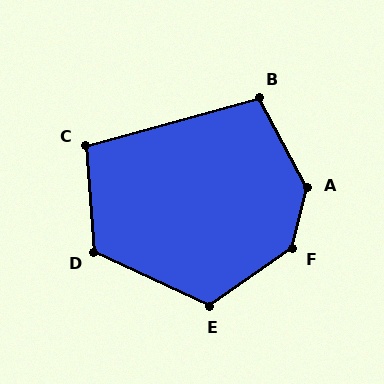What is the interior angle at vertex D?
Approximately 119 degrees (obtuse).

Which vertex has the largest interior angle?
F, at approximately 138 degrees.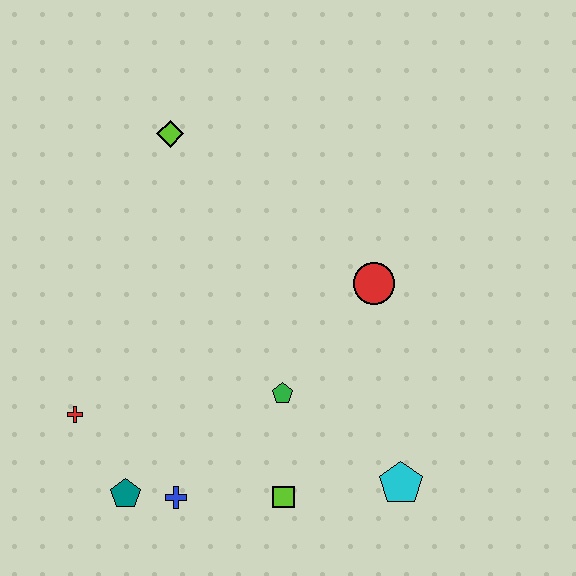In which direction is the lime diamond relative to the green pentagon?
The lime diamond is above the green pentagon.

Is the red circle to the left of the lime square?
No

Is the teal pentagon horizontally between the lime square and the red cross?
Yes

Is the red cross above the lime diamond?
No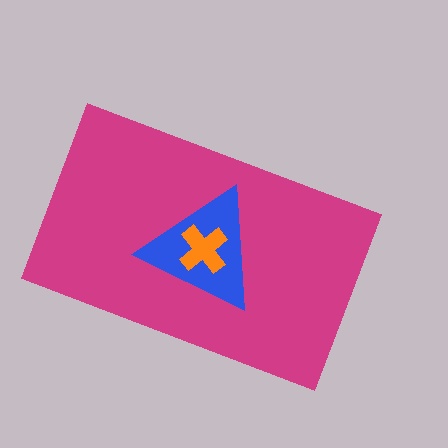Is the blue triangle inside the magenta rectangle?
Yes.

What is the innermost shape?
The orange cross.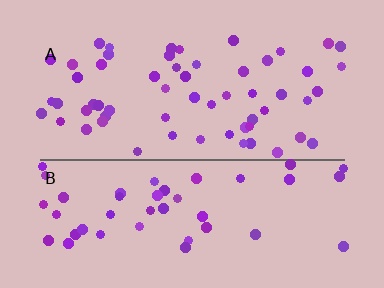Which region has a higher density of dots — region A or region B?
A (the top).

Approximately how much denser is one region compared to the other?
Approximately 1.3× — region A over region B.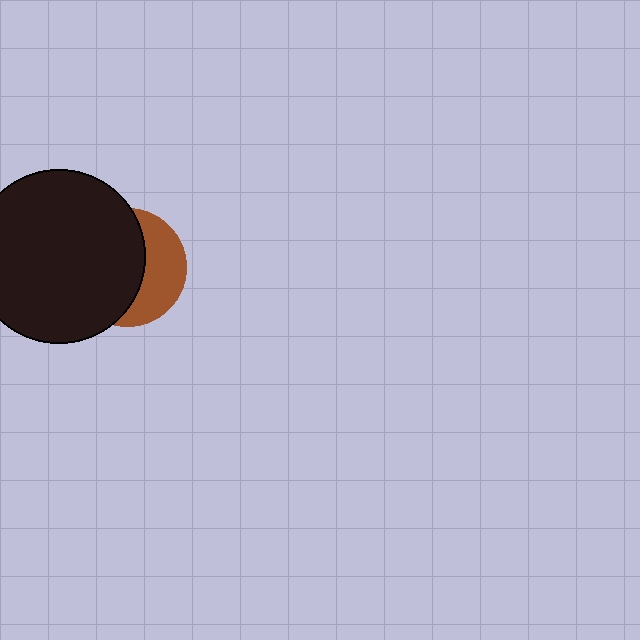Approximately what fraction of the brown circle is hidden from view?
Roughly 61% of the brown circle is hidden behind the black circle.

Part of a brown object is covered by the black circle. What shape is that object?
It is a circle.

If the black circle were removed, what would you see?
You would see the complete brown circle.